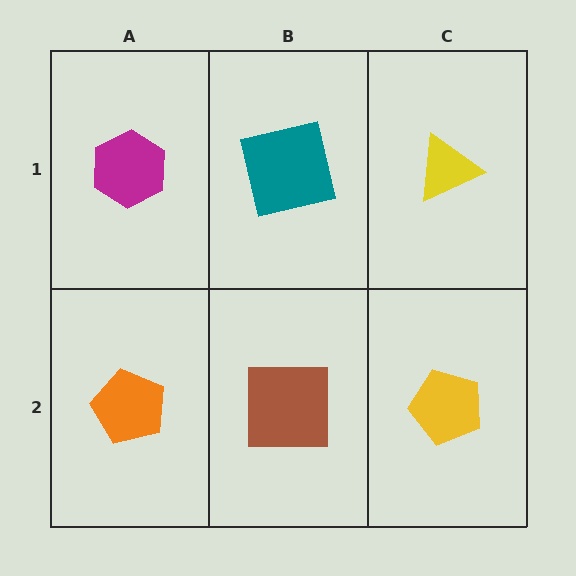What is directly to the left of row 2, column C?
A brown square.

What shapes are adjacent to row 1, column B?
A brown square (row 2, column B), a magenta hexagon (row 1, column A), a yellow triangle (row 1, column C).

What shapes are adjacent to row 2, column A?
A magenta hexagon (row 1, column A), a brown square (row 2, column B).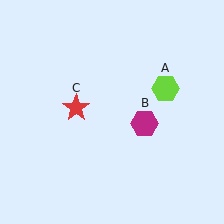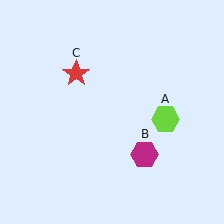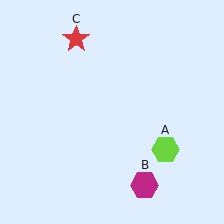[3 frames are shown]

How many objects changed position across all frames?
3 objects changed position: lime hexagon (object A), magenta hexagon (object B), red star (object C).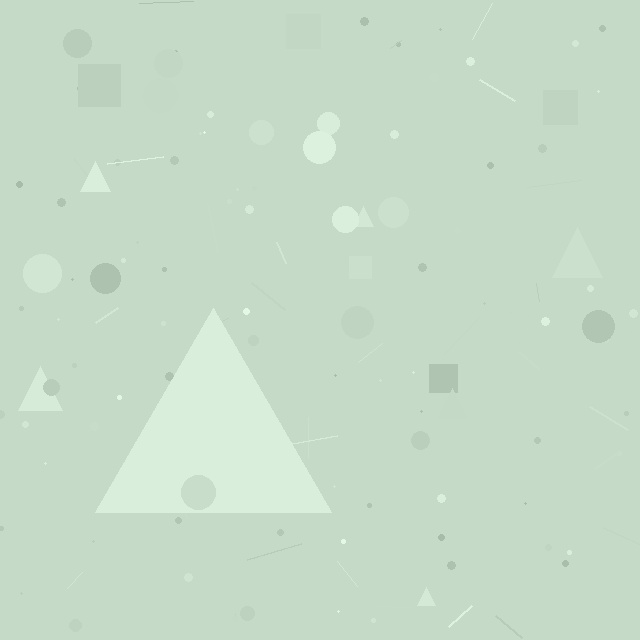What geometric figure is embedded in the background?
A triangle is embedded in the background.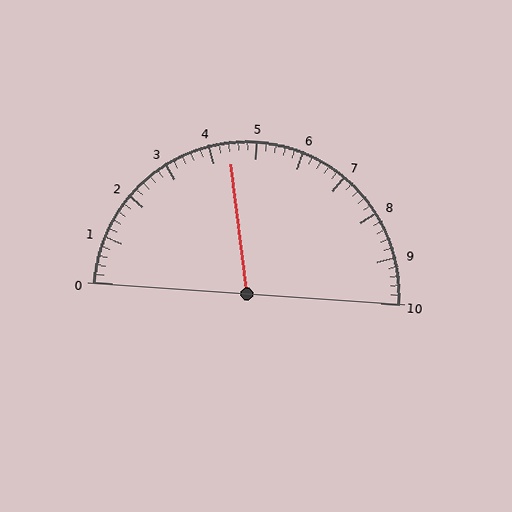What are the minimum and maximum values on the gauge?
The gauge ranges from 0 to 10.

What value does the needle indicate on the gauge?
The needle indicates approximately 4.4.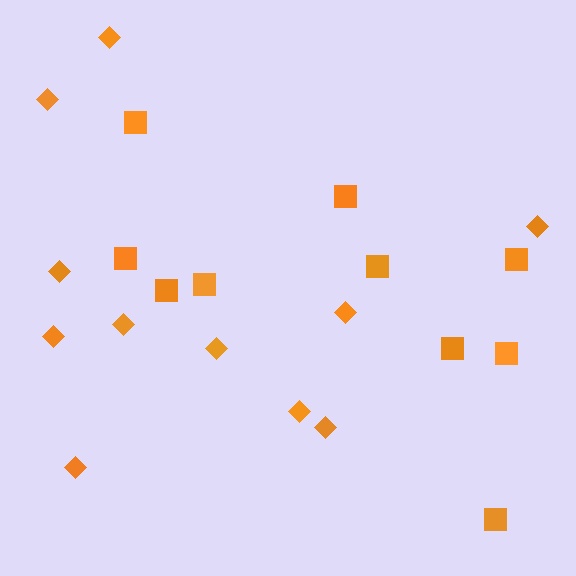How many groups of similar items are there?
There are 2 groups: one group of squares (10) and one group of diamonds (11).